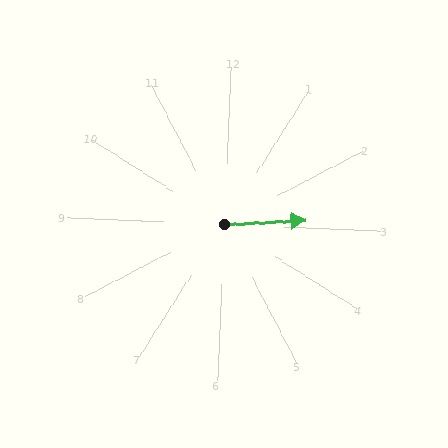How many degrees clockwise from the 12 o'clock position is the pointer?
Approximately 85 degrees.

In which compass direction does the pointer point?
East.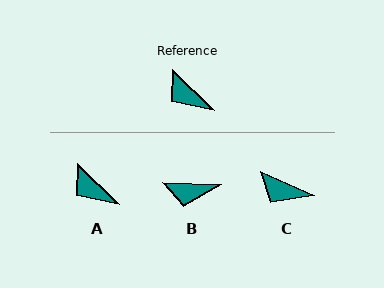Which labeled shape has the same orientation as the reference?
A.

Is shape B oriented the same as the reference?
No, it is off by about 42 degrees.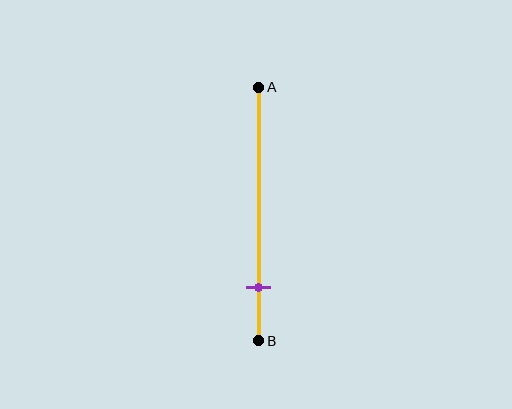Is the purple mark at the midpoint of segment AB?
No, the mark is at about 80% from A, not at the 50% midpoint.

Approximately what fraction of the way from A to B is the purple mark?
The purple mark is approximately 80% of the way from A to B.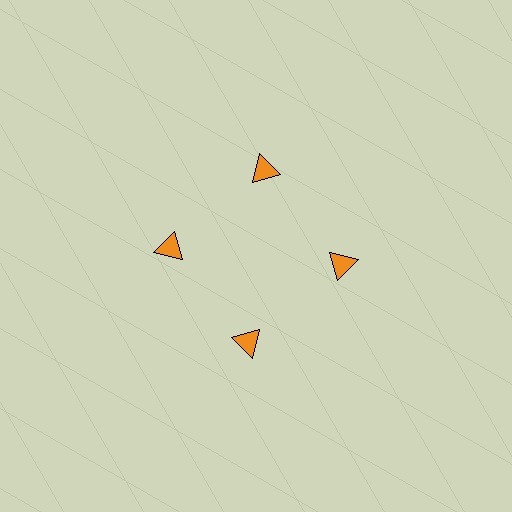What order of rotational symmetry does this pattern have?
This pattern has 4-fold rotational symmetry.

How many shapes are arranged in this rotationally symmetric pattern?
There are 4 shapes, arranged in 4 groups of 1.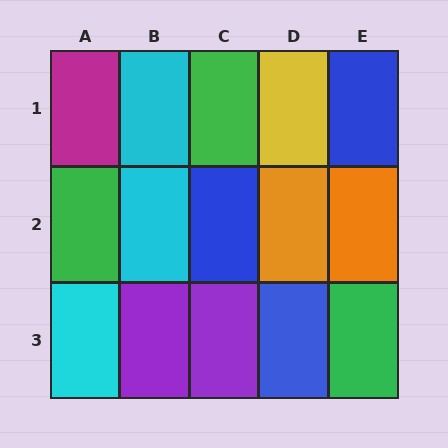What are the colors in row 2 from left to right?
Green, cyan, blue, orange, orange.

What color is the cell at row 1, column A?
Magenta.